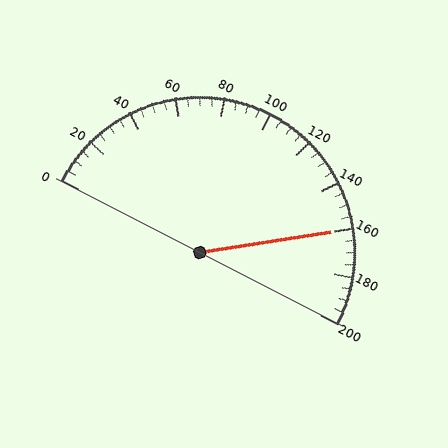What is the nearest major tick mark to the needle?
The nearest major tick mark is 160.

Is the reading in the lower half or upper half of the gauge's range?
The reading is in the upper half of the range (0 to 200).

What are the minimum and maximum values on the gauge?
The gauge ranges from 0 to 200.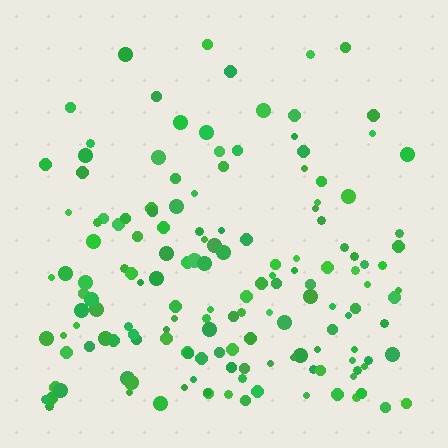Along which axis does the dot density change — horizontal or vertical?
Vertical.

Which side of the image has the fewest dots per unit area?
The top.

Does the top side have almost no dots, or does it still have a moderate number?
Still a moderate number, just noticeably fewer than the bottom.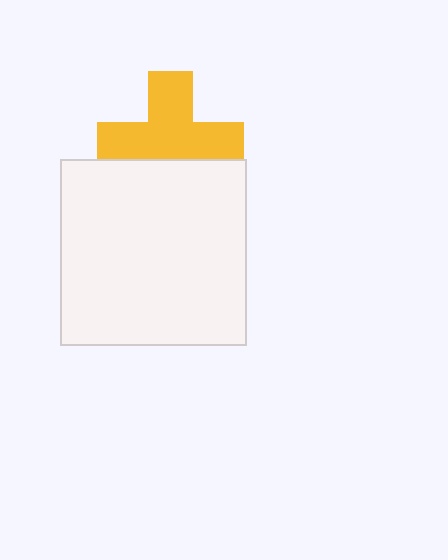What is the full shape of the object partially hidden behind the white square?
The partially hidden object is a yellow cross.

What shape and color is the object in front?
The object in front is a white square.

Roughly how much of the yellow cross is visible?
Most of it is visible (roughly 69%).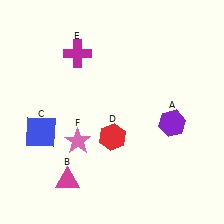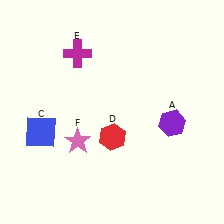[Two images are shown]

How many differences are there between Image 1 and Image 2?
There is 1 difference between the two images.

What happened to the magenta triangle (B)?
The magenta triangle (B) was removed in Image 2. It was in the bottom-left area of Image 1.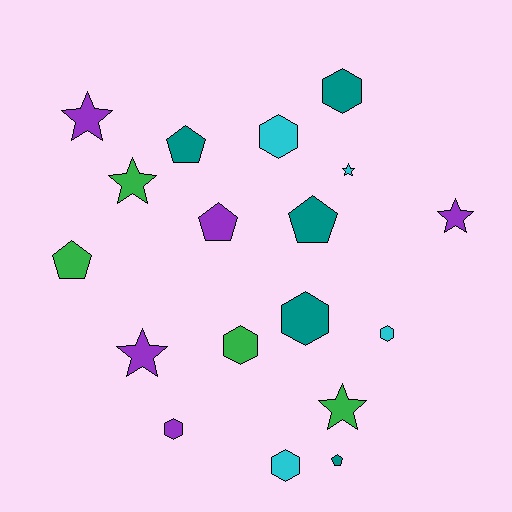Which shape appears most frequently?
Hexagon, with 7 objects.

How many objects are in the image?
There are 18 objects.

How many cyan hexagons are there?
There are 3 cyan hexagons.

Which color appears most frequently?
Purple, with 5 objects.